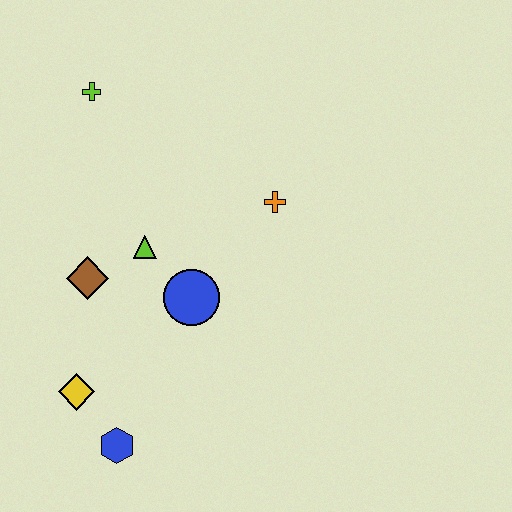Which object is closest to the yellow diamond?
The blue hexagon is closest to the yellow diamond.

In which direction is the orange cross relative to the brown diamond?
The orange cross is to the right of the brown diamond.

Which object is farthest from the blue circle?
The lime cross is farthest from the blue circle.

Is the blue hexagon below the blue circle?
Yes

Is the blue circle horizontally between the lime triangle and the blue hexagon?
No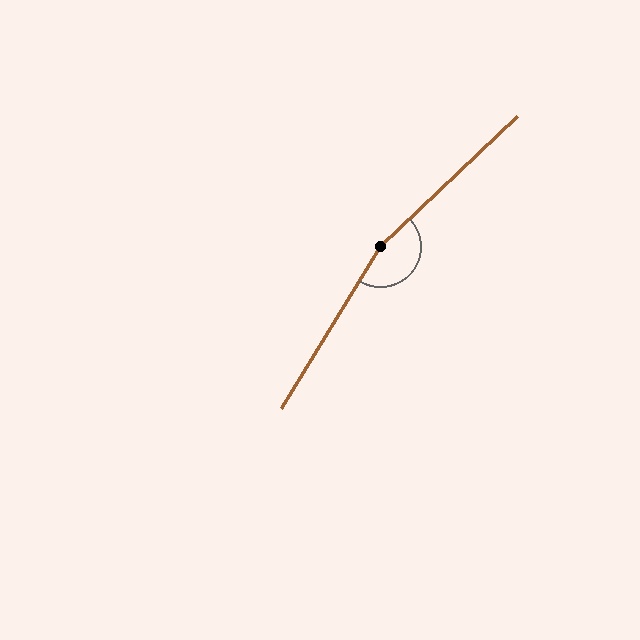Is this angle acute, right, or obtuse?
It is obtuse.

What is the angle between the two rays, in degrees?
Approximately 165 degrees.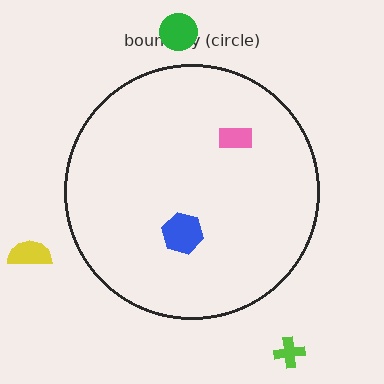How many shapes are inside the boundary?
2 inside, 3 outside.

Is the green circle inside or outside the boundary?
Outside.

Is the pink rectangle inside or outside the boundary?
Inside.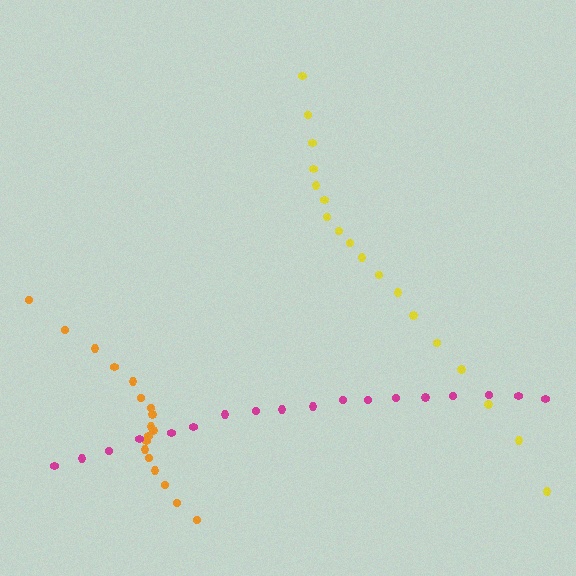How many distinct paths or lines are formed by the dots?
There are 3 distinct paths.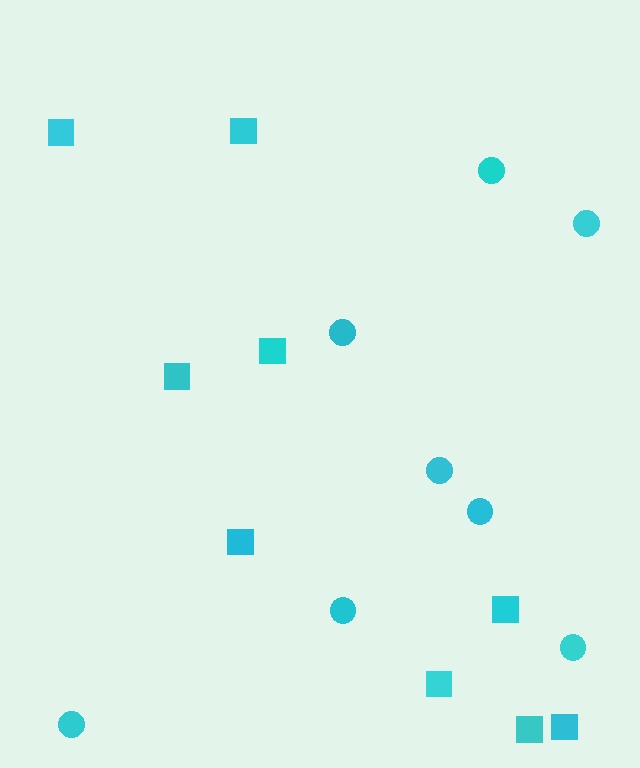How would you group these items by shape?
There are 2 groups: one group of squares (9) and one group of circles (8).